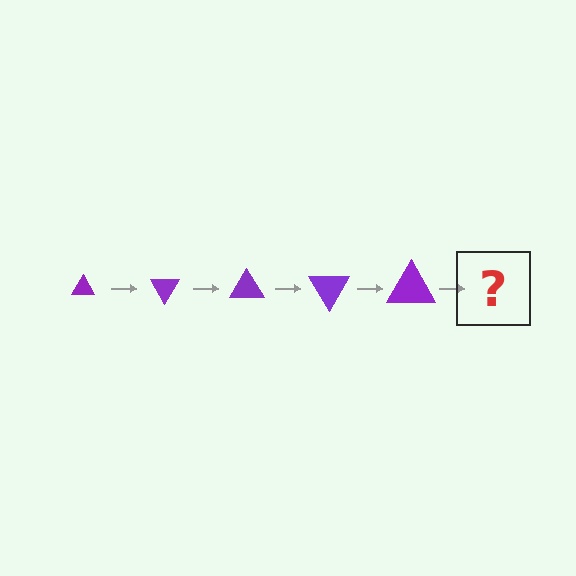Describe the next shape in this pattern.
It should be a triangle, larger than the previous one and rotated 300 degrees from the start.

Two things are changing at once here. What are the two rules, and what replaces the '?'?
The two rules are that the triangle grows larger each step and it rotates 60 degrees each step. The '?' should be a triangle, larger than the previous one and rotated 300 degrees from the start.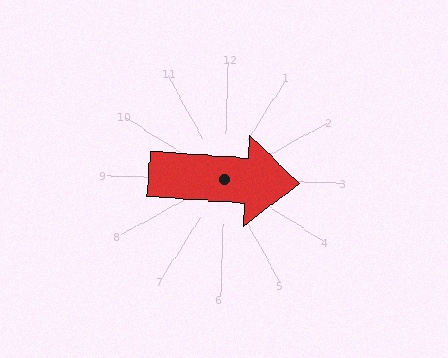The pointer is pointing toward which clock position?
Roughly 3 o'clock.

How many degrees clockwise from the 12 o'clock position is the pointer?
Approximately 92 degrees.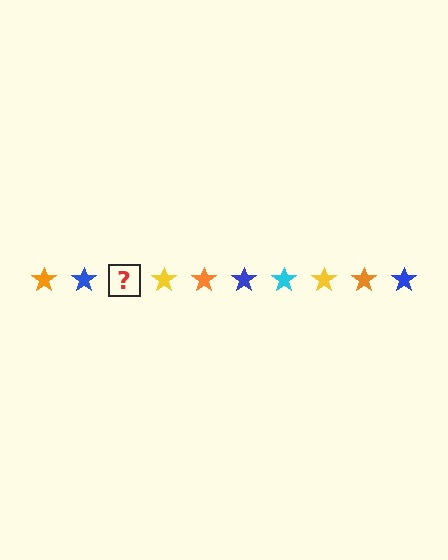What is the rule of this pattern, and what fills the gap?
The rule is that the pattern cycles through orange, blue, cyan, yellow stars. The gap should be filled with a cyan star.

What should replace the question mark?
The question mark should be replaced with a cyan star.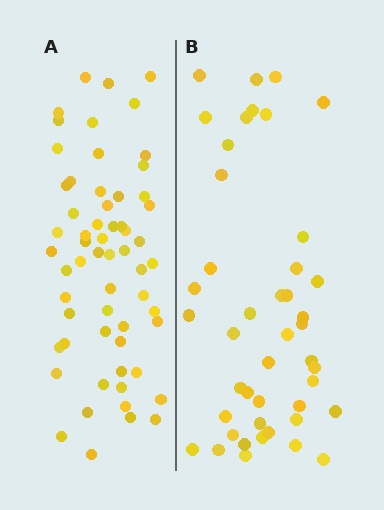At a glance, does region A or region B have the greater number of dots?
Region A (the left region) has more dots.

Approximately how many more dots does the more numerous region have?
Region A has approximately 15 more dots than region B.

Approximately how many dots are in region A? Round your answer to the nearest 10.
About 60 dots.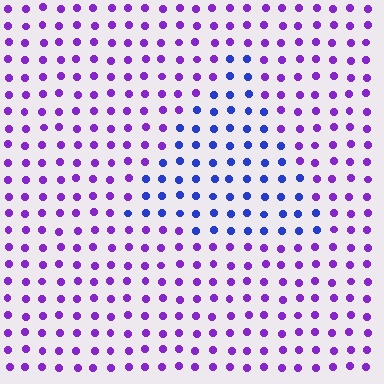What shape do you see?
I see a triangle.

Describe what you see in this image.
The image is filled with small purple elements in a uniform arrangement. A triangle-shaped region is visible where the elements are tinted to a slightly different hue, forming a subtle color boundary.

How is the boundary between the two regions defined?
The boundary is defined purely by a slight shift in hue (about 44 degrees). Spacing, size, and orientation are identical on both sides.